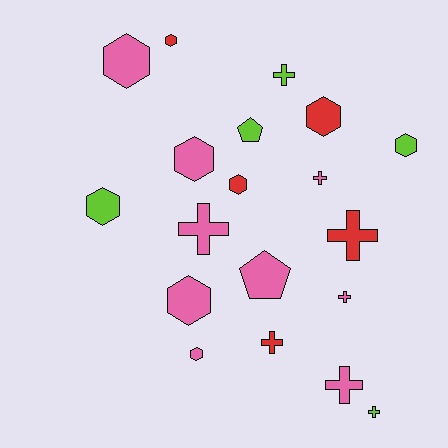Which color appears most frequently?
Pink, with 9 objects.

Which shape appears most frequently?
Hexagon, with 9 objects.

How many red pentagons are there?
There are no red pentagons.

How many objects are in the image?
There are 19 objects.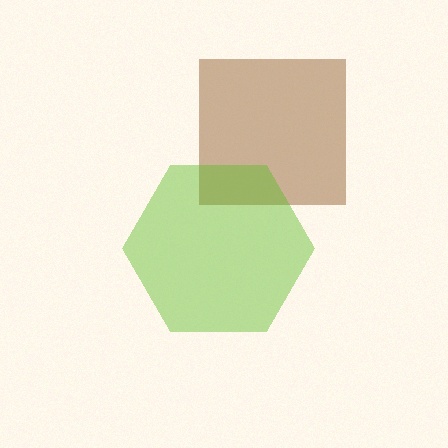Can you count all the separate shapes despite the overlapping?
Yes, there are 2 separate shapes.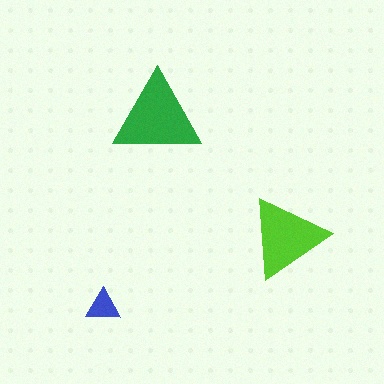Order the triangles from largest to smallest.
the green one, the lime one, the blue one.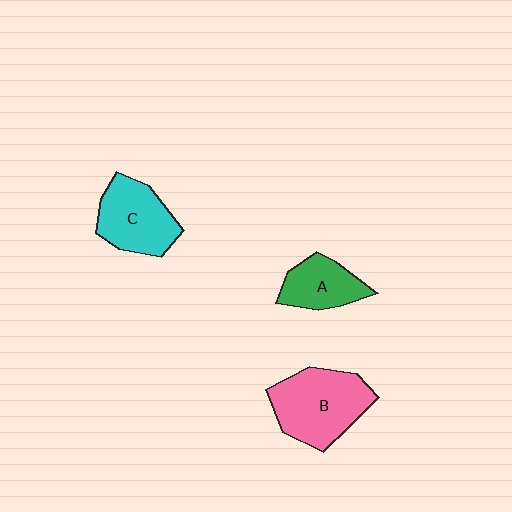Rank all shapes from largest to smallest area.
From largest to smallest: B (pink), C (cyan), A (green).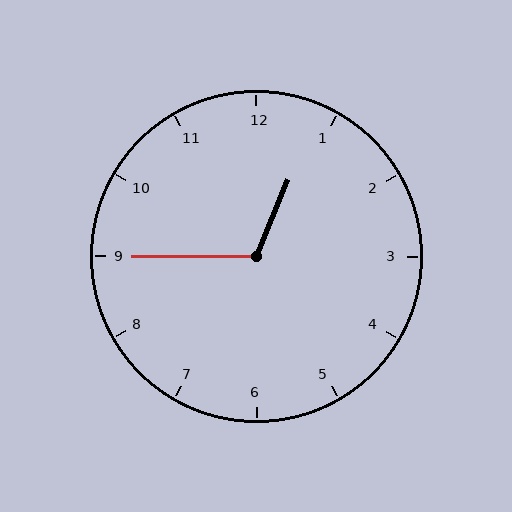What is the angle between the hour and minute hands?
Approximately 112 degrees.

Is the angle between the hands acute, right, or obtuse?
It is obtuse.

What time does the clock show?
12:45.